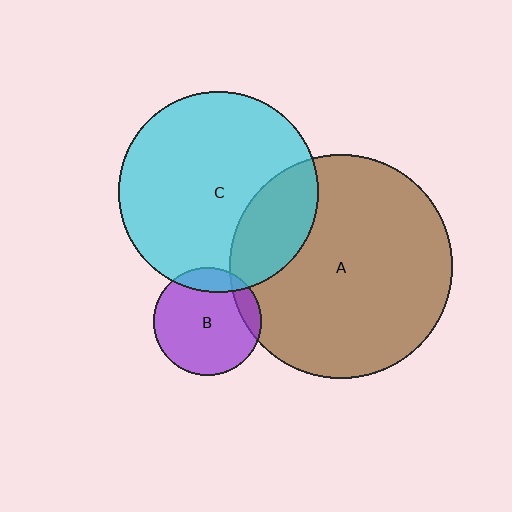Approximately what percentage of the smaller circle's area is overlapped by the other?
Approximately 15%.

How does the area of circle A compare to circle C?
Approximately 1.2 times.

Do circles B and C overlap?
Yes.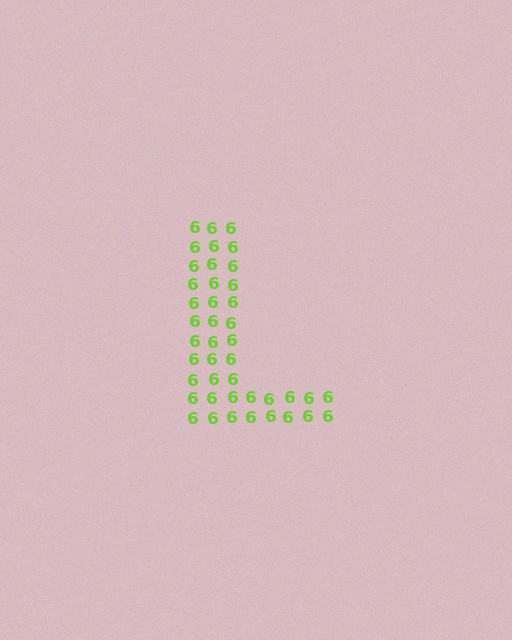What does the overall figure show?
The overall figure shows the letter L.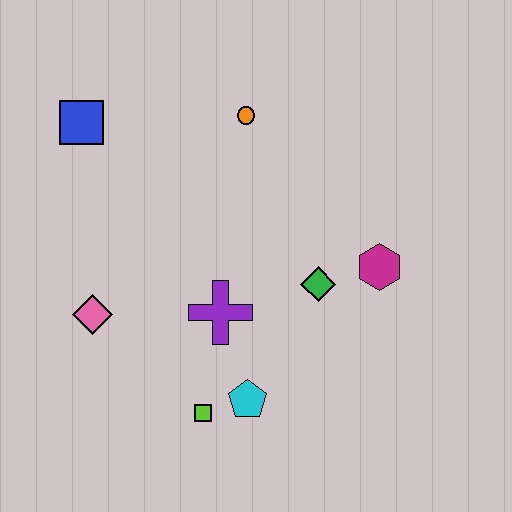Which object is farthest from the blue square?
The magenta hexagon is farthest from the blue square.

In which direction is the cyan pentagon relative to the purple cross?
The cyan pentagon is below the purple cross.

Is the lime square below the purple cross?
Yes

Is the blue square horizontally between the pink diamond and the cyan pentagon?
No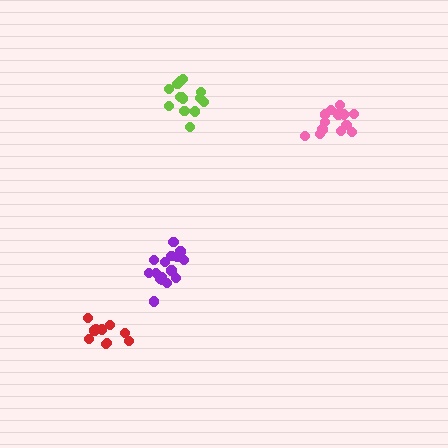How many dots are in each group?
Group 1: 16 dots, Group 2: 14 dots, Group 3: 10 dots, Group 4: 15 dots (55 total).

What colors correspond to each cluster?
The clusters are colored: purple, pink, red, lime.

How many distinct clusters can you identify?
There are 4 distinct clusters.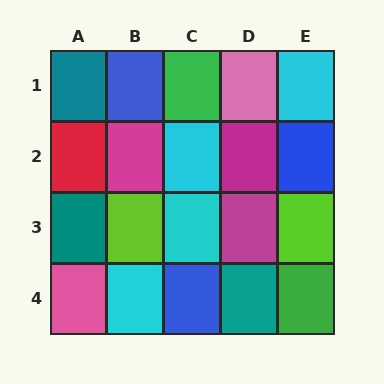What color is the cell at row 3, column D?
Magenta.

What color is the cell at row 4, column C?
Blue.